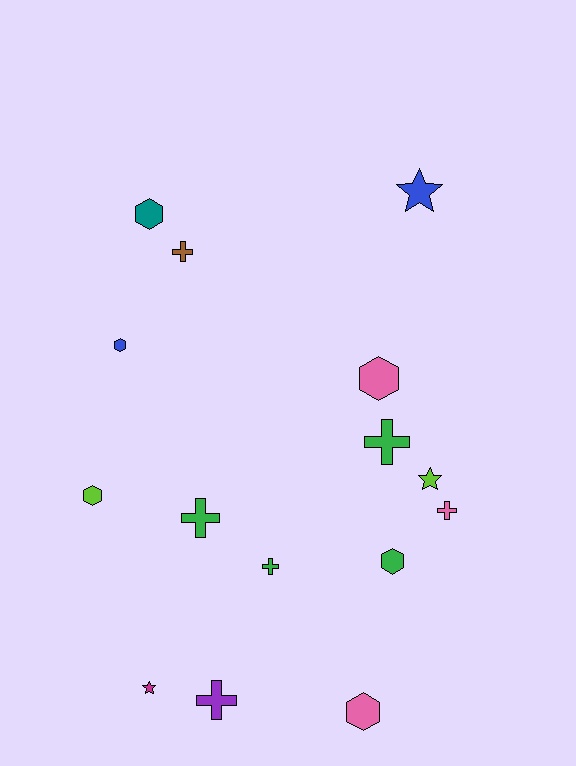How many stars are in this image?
There are 3 stars.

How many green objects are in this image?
There are 4 green objects.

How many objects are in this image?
There are 15 objects.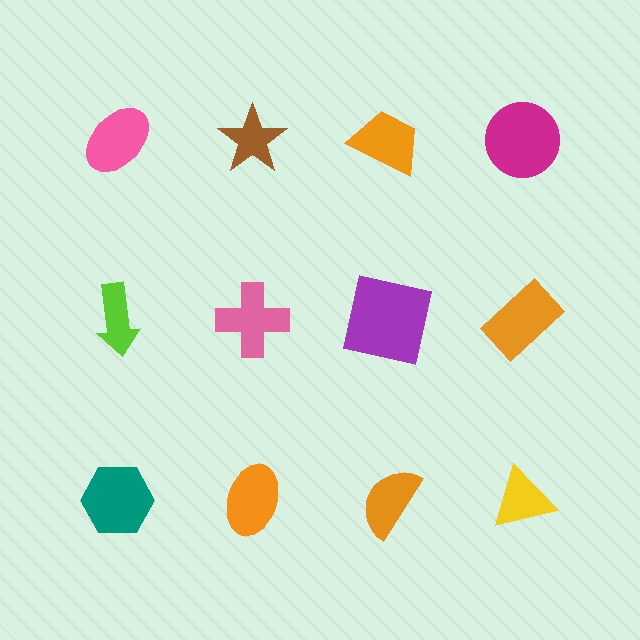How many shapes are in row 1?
4 shapes.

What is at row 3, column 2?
An orange ellipse.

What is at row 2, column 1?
A lime arrow.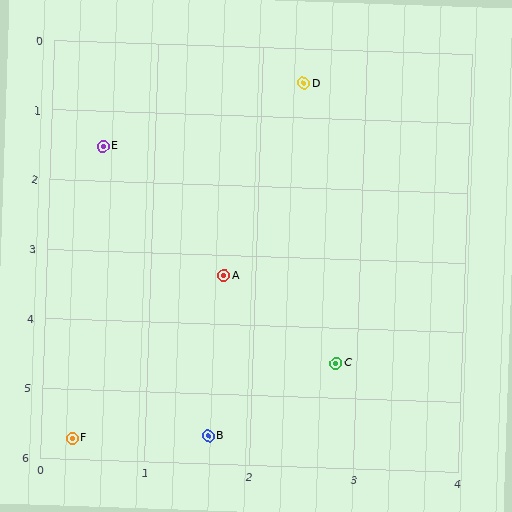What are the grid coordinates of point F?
Point F is at approximately (0.3, 5.7).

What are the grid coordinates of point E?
Point E is at approximately (0.5, 1.5).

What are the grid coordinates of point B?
Point B is at approximately (1.6, 5.6).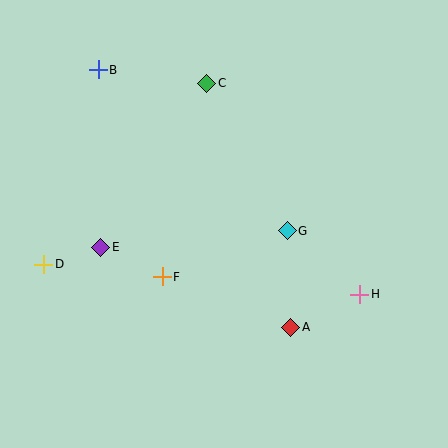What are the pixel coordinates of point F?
Point F is at (162, 277).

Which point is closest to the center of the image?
Point G at (287, 231) is closest to the center.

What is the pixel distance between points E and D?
The distance between E and D is 59 pixels.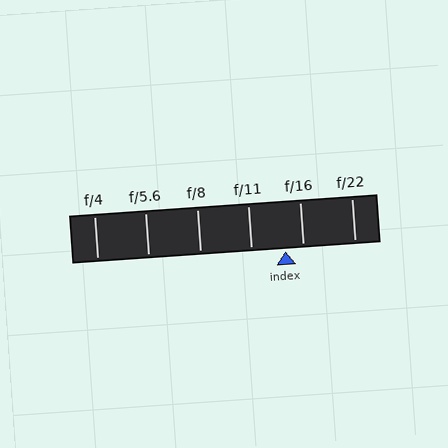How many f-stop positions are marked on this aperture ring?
There are 6 f-stop positions marked.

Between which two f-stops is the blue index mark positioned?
The index mark is between f/11 and f/16.